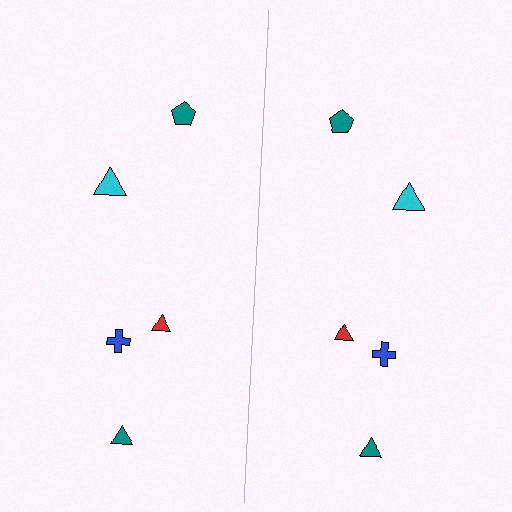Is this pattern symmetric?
Yes, this pattern has bilateral (reflection) symmetry.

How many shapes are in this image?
There are 10 shapes in this image.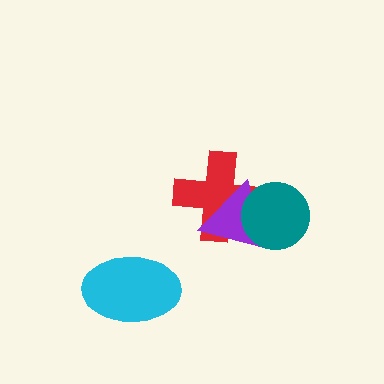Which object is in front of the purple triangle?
The teal circle is in front of the purple triangle.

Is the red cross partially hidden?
Yes, it is partially covered by another shape.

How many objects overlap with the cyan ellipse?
0 objects overlap with the cyan ellipse.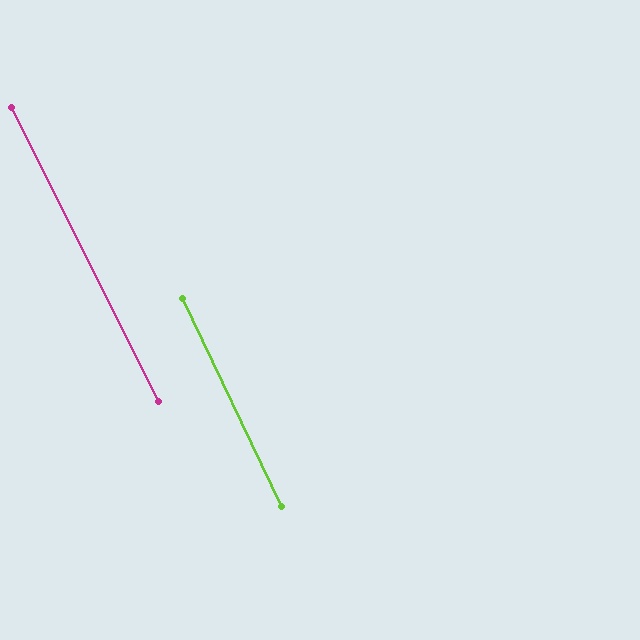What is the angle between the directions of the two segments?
Approximately 1 degree.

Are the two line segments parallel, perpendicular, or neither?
Parallel — their directions differ by only 1.3°.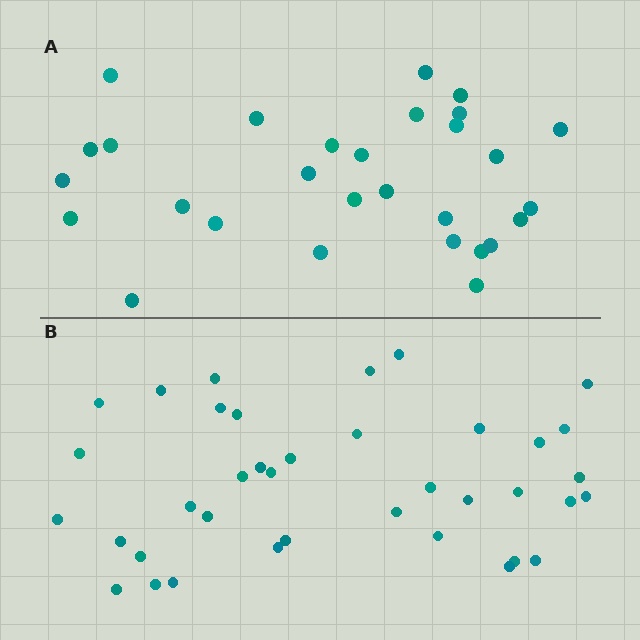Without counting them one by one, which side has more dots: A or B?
Region B (the bottom region) has more dots.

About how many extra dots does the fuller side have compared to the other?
Region B has roughly 8 or so more dots than region A.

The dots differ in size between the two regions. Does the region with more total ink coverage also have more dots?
No. Region A has more total ink coverage because its dots are larger, but region B actually contains more individual dots. Total area can be misleading — the number of items is what matters here.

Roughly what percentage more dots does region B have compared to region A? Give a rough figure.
About 30% more.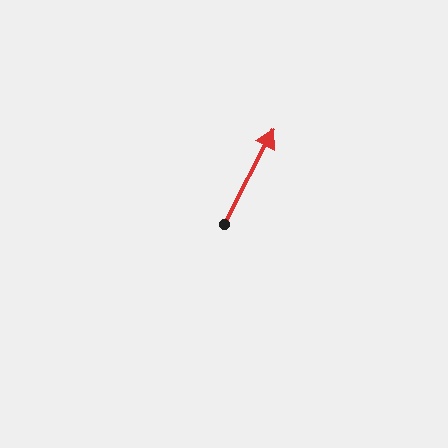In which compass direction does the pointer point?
Northeast.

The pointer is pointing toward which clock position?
Roughly 1 o'clock.